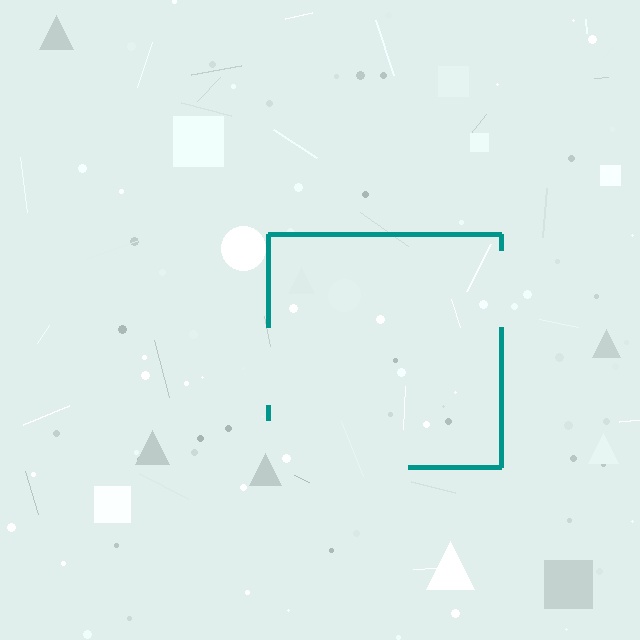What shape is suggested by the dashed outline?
The dashed outline suggests a square.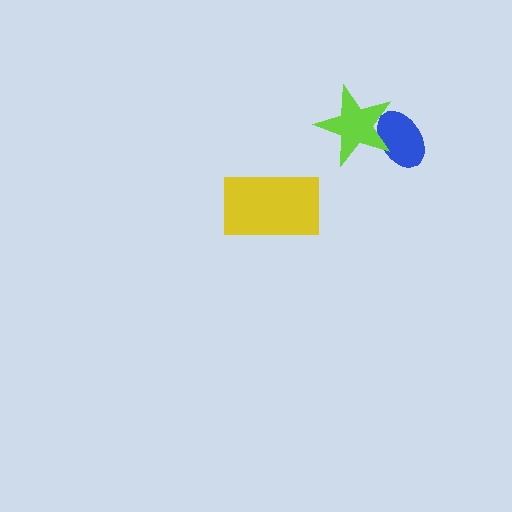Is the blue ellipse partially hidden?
Yes, it is partially covered by another shape.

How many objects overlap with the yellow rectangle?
0 objects overlap with the yellow rectangle.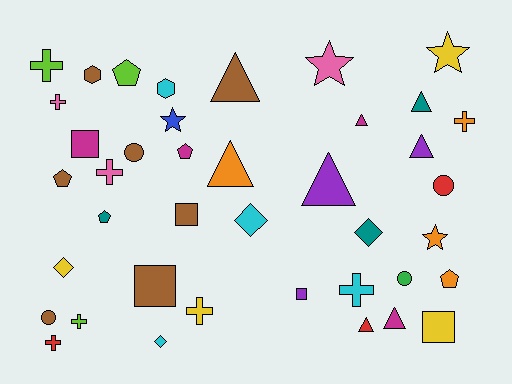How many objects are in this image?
There are 40 objects.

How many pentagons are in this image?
There are 5 pentagons.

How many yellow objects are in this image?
There are 4 yellow objects.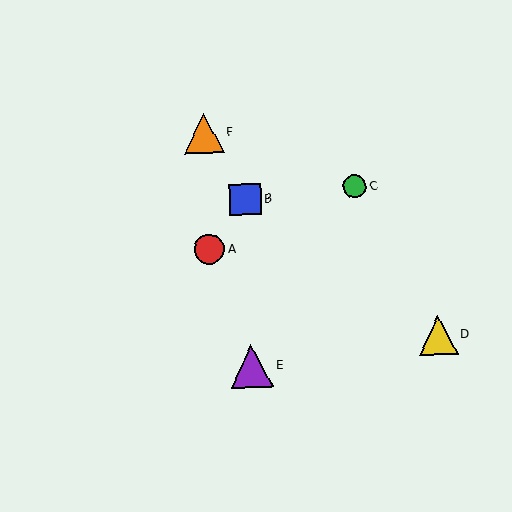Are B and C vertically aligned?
No, B is at x≈246 and C is at x≈355.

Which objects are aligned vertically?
Objects B, E are aligned vertically.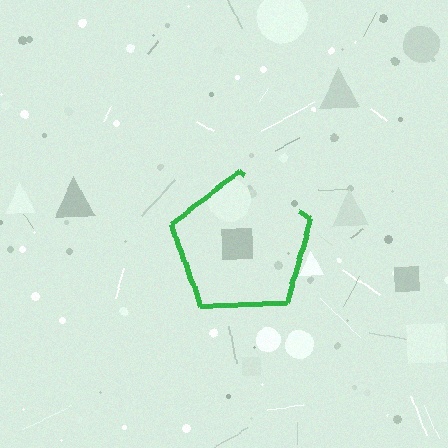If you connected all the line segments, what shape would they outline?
They would outline a pentagon.